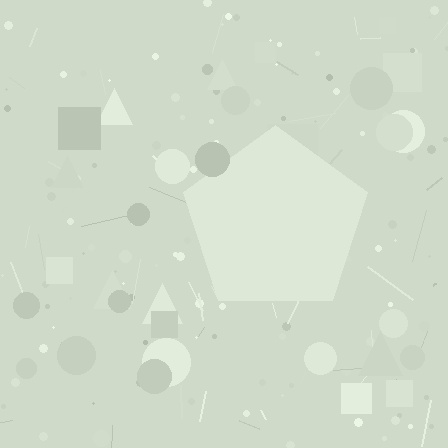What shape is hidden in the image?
A pentagon is hidden in the image.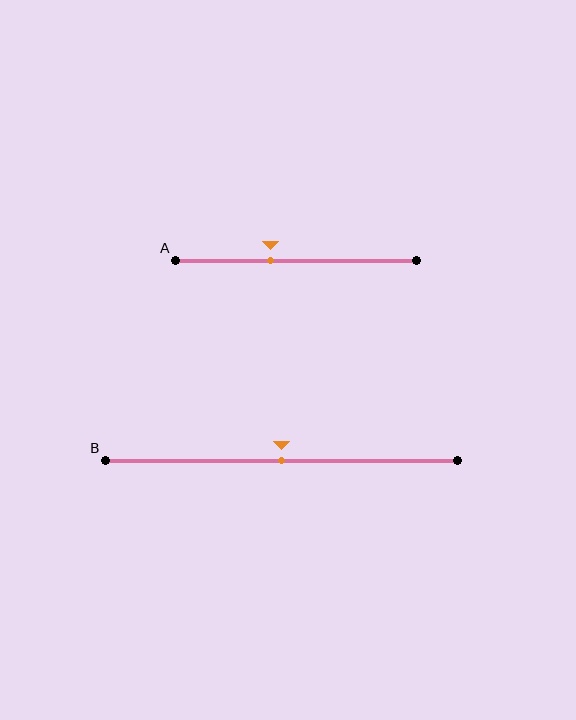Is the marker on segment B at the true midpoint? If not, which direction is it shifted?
Yes, the marker on segment B is at the true midpoint.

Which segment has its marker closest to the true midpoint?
Segment B has its marker closest to the true midpoint.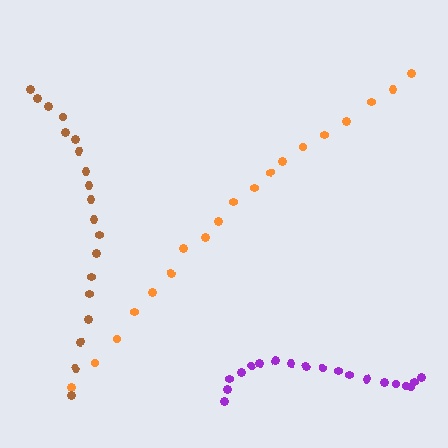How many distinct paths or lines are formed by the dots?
There are 3 distinct paths.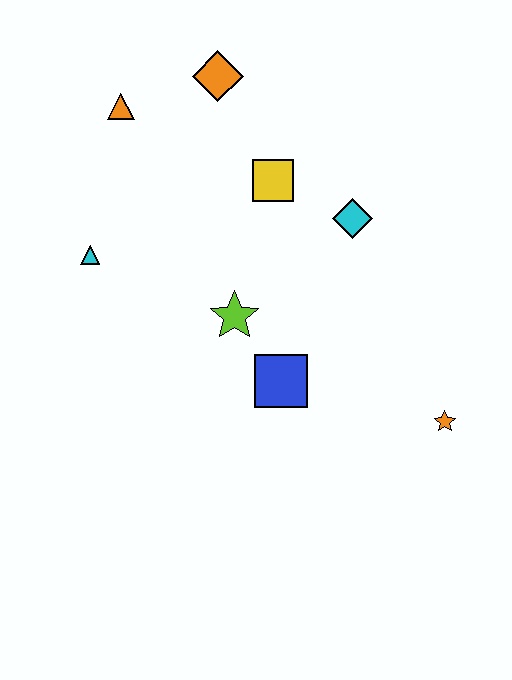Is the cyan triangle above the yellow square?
No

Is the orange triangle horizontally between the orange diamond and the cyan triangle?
Yes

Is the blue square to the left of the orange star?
Yes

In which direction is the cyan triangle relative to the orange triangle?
The cyan triangle is below the orange triangle.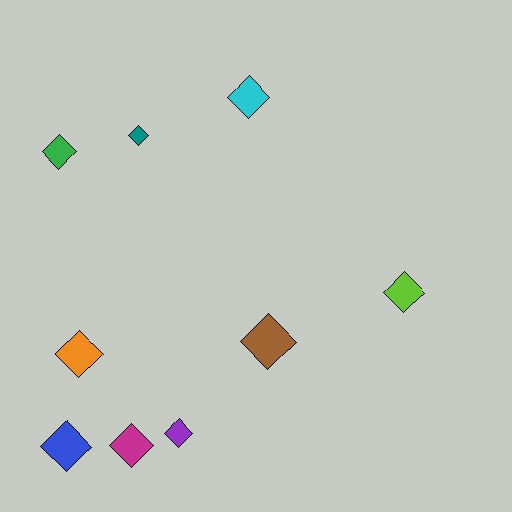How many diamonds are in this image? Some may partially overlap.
There are 9 diamonds.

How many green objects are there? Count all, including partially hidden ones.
There is 1 green object.